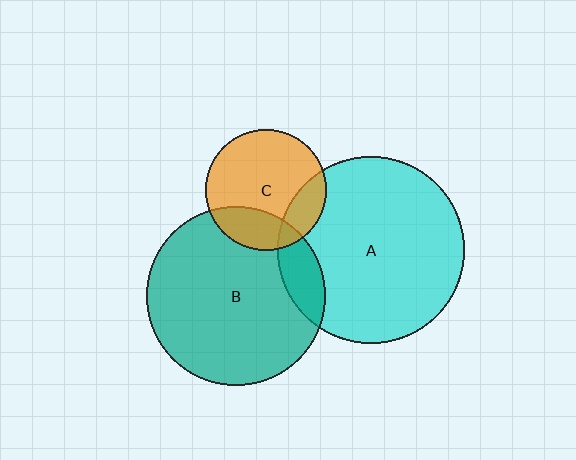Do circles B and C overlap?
Yes.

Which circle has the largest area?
Circle A (cyan).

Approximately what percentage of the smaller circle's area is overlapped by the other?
Approximately 25%.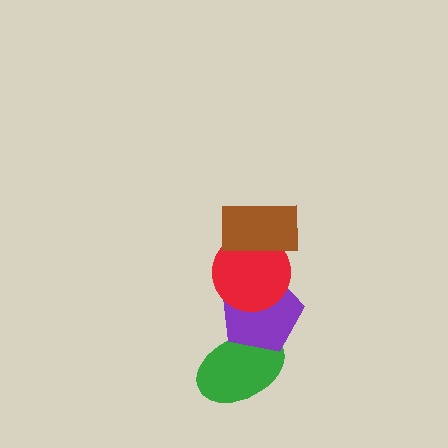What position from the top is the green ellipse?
The green ellipse is 4th from the top.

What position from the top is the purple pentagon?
The purple pentagon is 3rd from the top.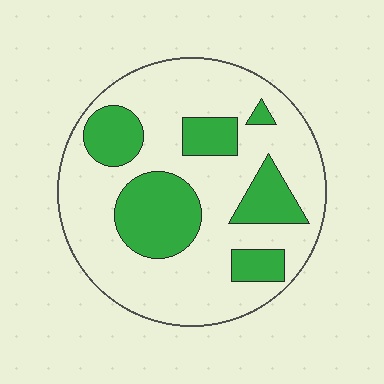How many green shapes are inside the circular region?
6.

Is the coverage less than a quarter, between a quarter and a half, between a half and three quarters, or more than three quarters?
Between a quarter and a half.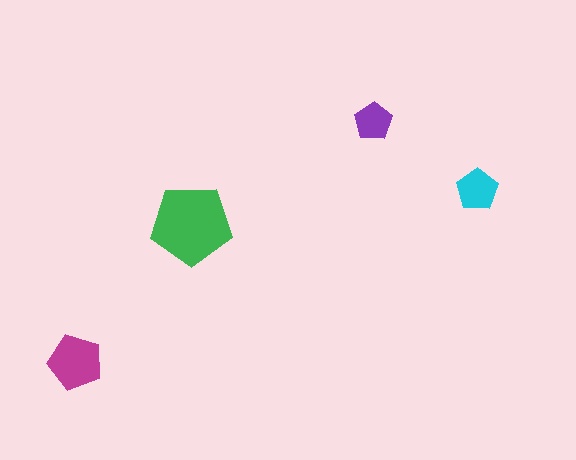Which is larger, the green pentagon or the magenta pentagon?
The green one.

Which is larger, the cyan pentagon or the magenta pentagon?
The magenta one.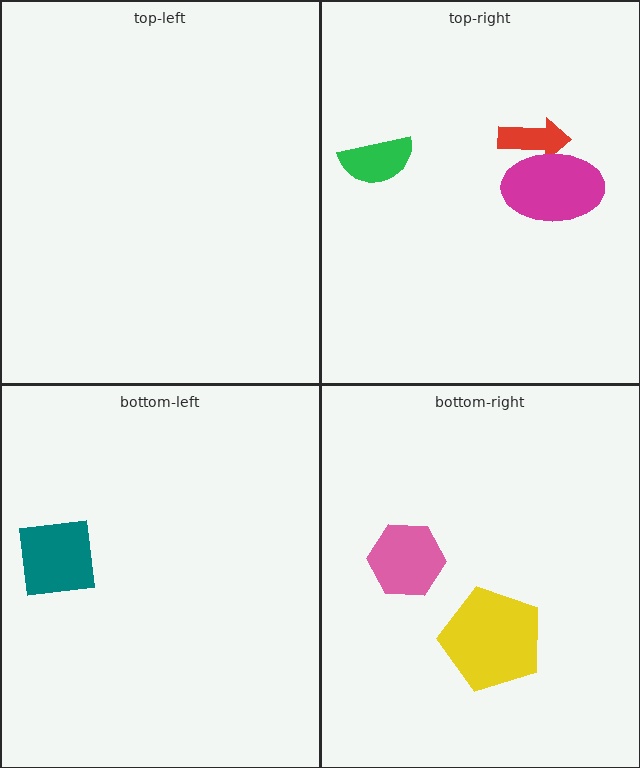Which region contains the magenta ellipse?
The top-right region.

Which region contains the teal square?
The bottom-left region.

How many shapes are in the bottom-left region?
1.